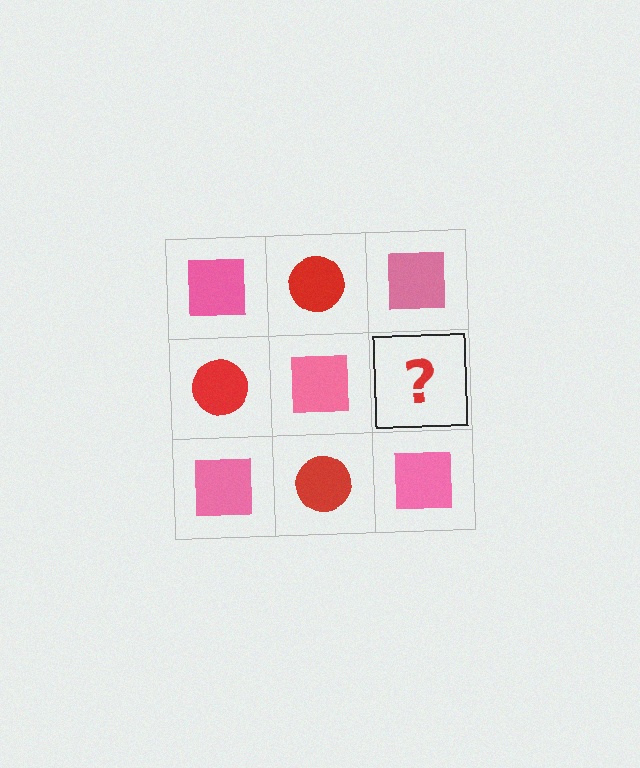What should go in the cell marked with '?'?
The missing cell should contain a red circle.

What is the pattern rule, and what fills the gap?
The rule is that it alternates pink square and red circle in a checkerboard pattern. The gap should be filled with a red circle.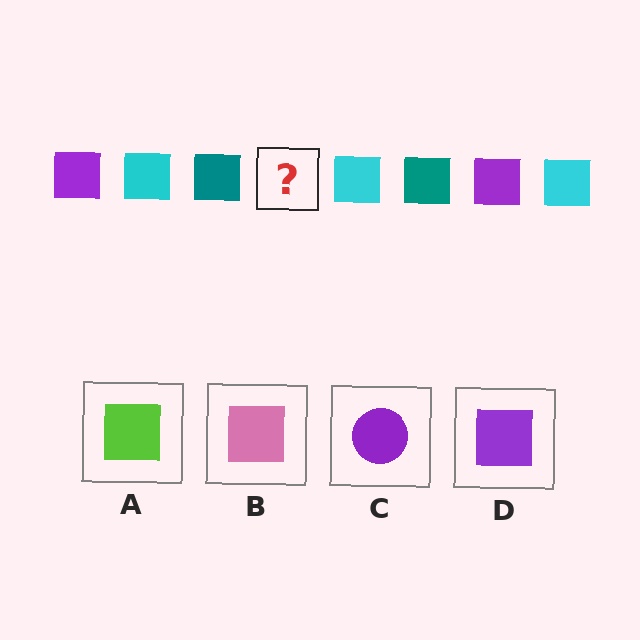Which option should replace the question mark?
Option D.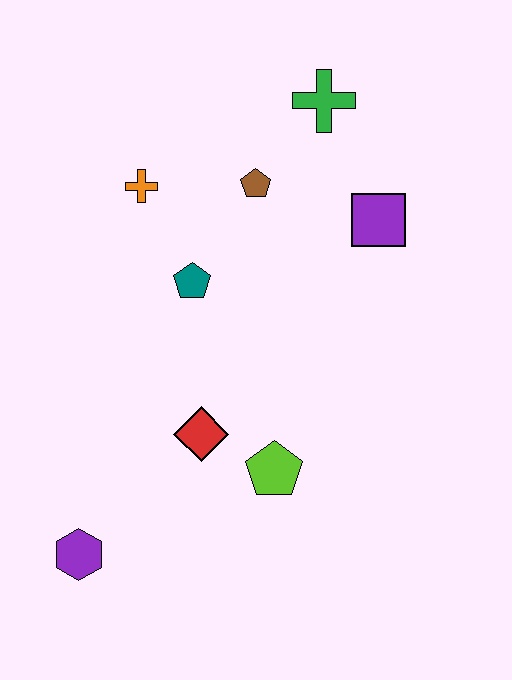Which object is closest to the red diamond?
The lime pentagon is closest to the red diamond.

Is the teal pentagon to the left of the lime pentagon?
Yes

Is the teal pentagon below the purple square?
Yes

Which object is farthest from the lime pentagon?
The green cross is farthest from the lime pentagon.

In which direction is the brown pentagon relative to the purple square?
The brown pentagon is to the left of the purple square.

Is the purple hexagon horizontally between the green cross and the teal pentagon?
No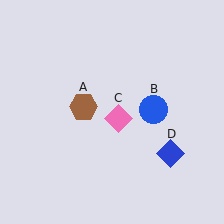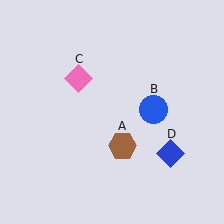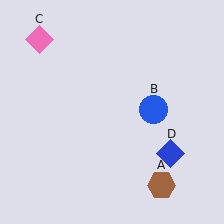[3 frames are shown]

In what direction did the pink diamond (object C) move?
The pink diamond (object C) moved up and to the left.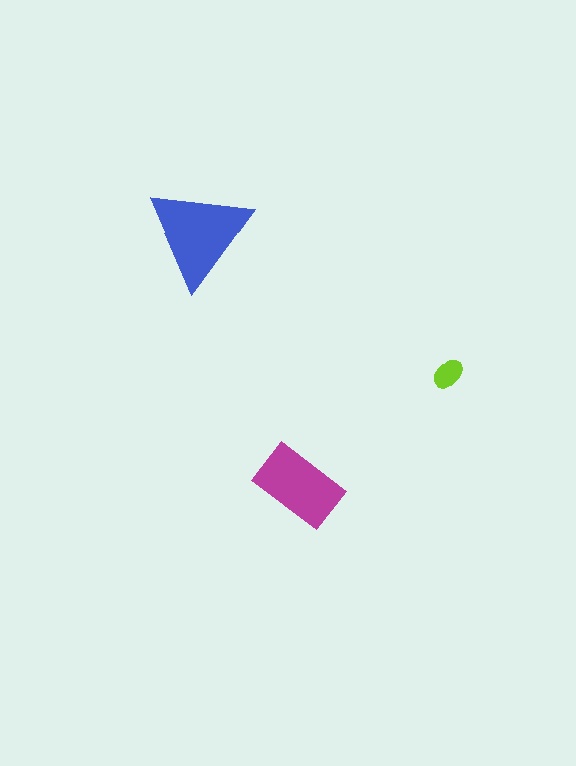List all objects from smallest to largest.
The lime ellipse, the magenta rectangle, the blue triangle.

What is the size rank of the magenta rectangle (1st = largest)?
2nd.